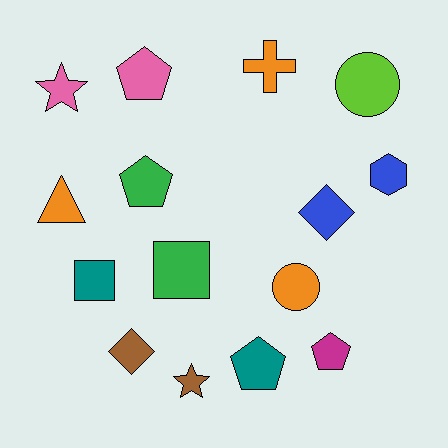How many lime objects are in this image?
There is 1 lime object.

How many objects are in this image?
There are 15 objects.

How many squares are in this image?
There are 2 squares.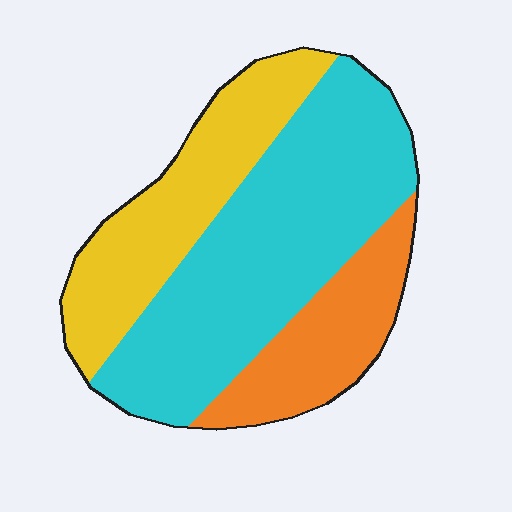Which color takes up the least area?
Orange, at roughly 20%.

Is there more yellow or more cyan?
Cyan.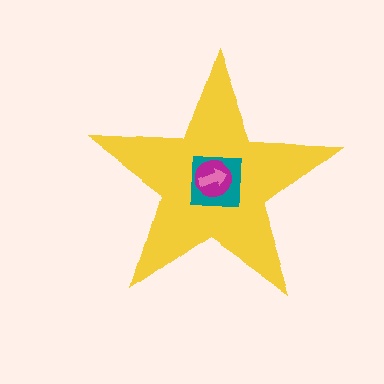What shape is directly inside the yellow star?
The teal square.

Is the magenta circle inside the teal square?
Yes.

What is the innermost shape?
The pink arrow.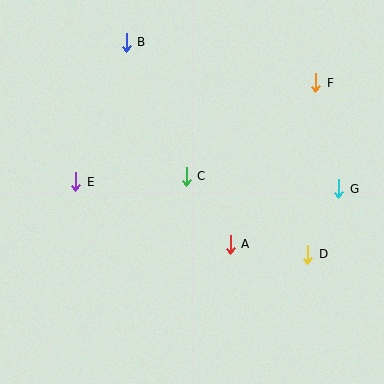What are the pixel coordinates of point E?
Point E is at (76, 182).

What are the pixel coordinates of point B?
Point B is at (126, 42).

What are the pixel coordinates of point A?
Point A is at (230, 244).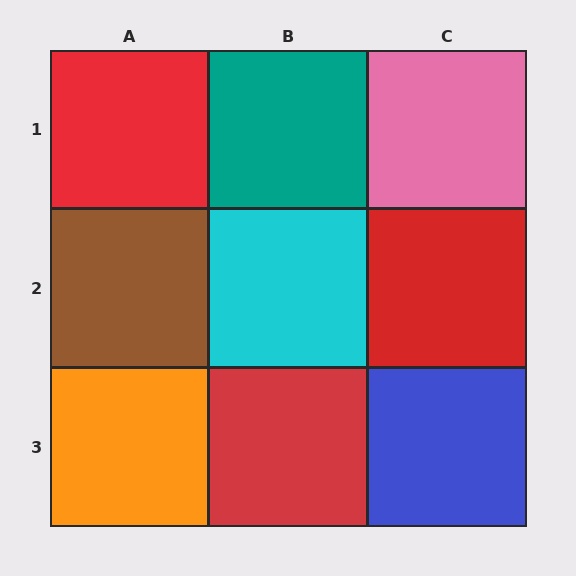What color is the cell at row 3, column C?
Blue.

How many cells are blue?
1 cell is blue.